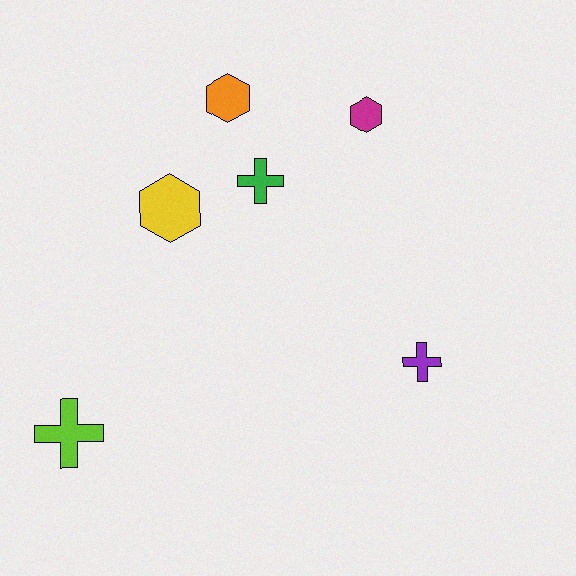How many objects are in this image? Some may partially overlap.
There are 6 objects.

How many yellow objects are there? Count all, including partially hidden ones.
There is 1 yellow object.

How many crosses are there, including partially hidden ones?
There are 3 crosses.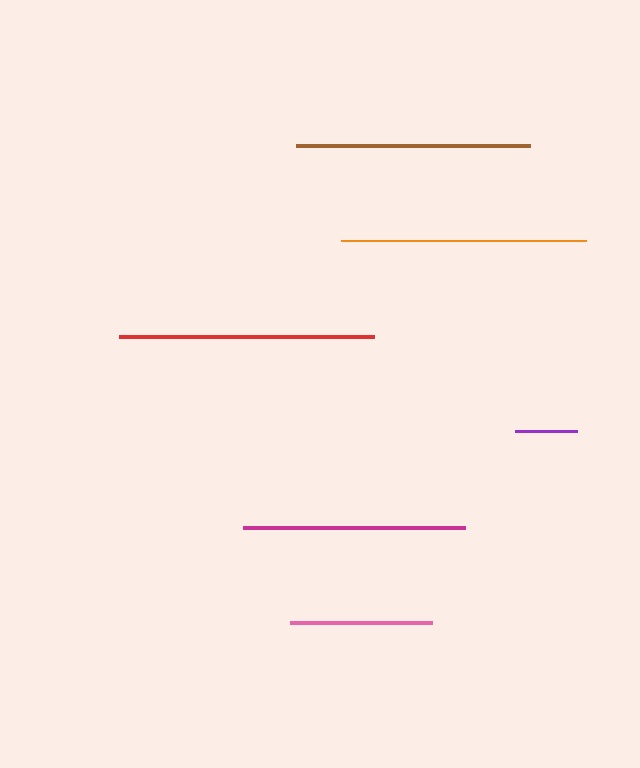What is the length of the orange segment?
The orange segment is approximately 245 pixels long.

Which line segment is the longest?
The red line is the longest at approximately 255 pixels.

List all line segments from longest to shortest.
From longest to shortest: red, orange, brown, magenta, pink, purple.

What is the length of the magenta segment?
The magenta segment is approximately 222 pixels long.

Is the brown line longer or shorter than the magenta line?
The brown line is longer than the magenta line.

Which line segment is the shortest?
The purple line is the shortest at approximately 63 pixels.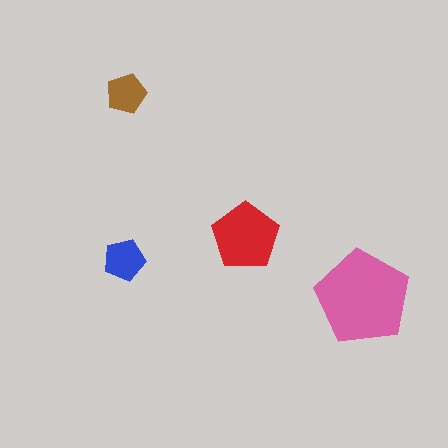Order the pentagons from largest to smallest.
the pink one, the red one, the blue one, the brown one.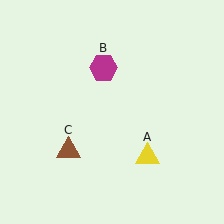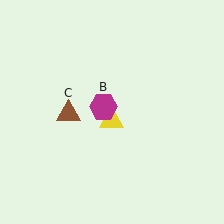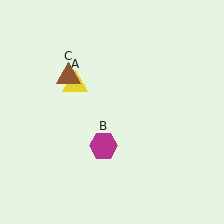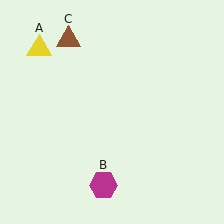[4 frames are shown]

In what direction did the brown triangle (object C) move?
The brown triangle (object C) moved up.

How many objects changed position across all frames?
3 objects changed position: yellow triangle (object A), magenta hexagon (object B), brown triangle (object C).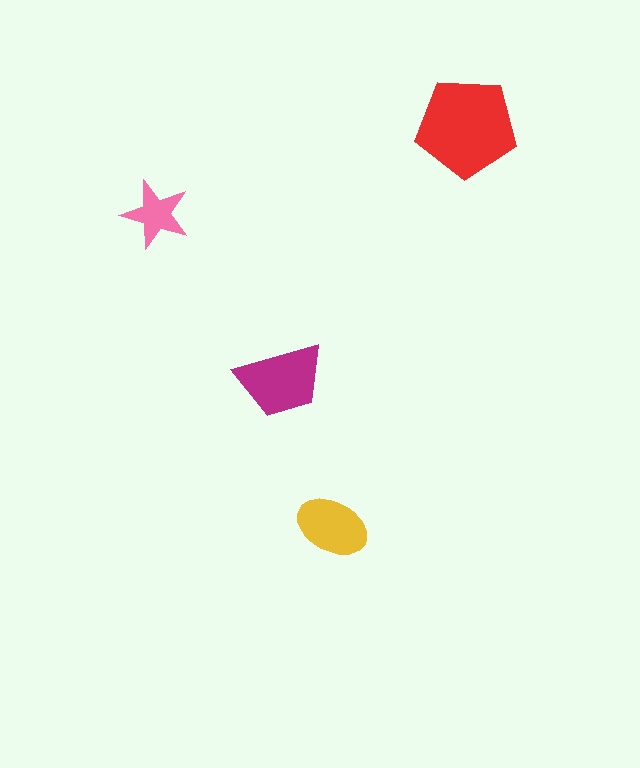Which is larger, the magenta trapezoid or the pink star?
The magenta trapezoid.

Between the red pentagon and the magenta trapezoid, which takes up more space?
The red pentagon.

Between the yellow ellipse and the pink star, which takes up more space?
The yellow ellipse.